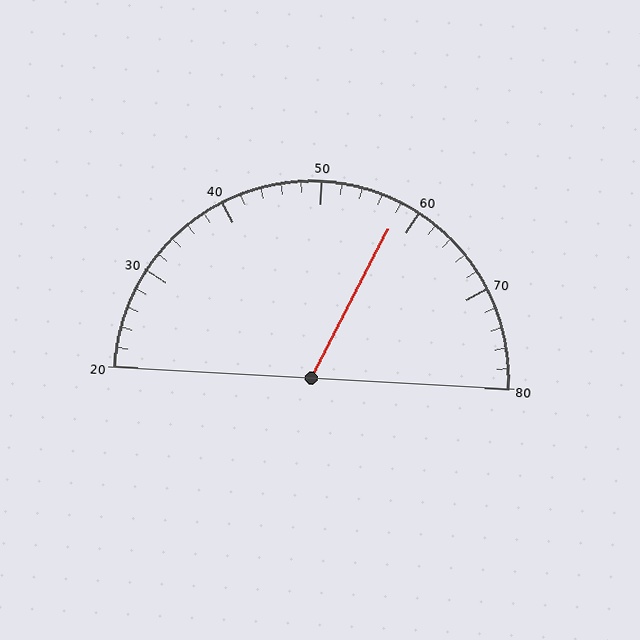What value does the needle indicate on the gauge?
The needle indicates approximately 58.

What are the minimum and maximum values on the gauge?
The gauge ranges from 20 to 80.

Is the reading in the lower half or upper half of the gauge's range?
The reading is in the upper half of the range (20 to 80).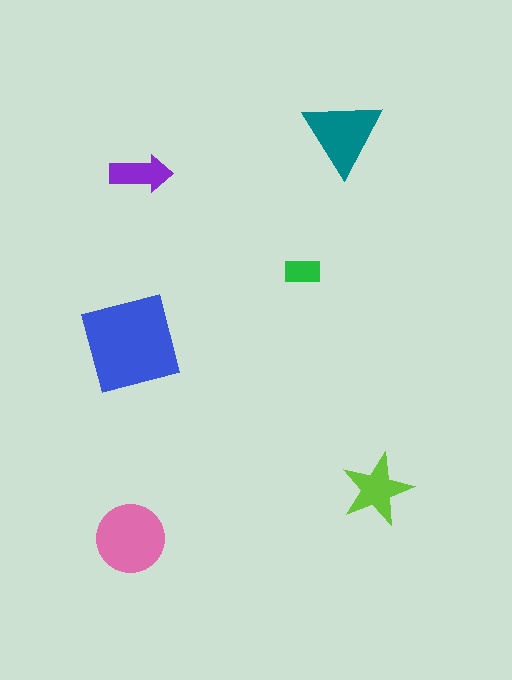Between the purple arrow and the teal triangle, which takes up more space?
The teal triangle.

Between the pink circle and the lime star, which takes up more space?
The pink circle.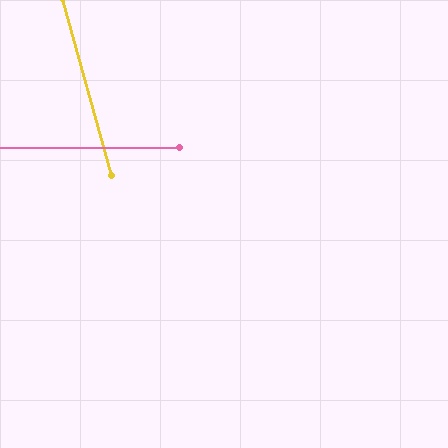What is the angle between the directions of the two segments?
Approximately 75 degrees.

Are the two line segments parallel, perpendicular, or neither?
Neither parallel nor perpendicular — they differ by about 75°.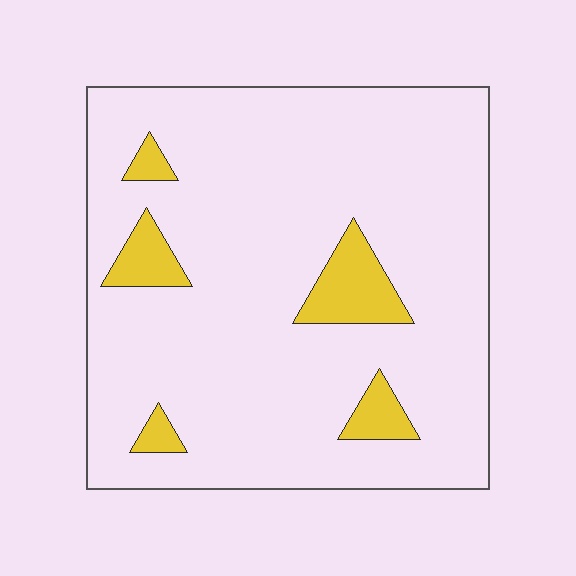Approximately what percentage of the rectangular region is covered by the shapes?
Approximately 10%.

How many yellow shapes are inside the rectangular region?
5.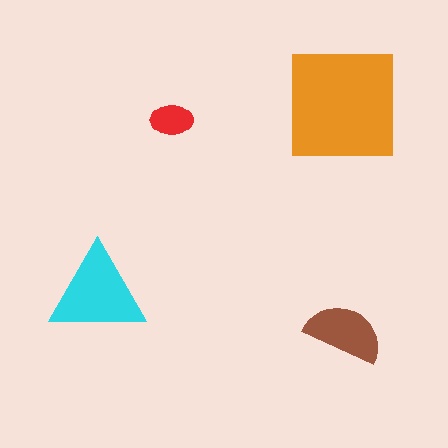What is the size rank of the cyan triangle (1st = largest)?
2nd.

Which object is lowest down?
The brown semicircle is bottommost.